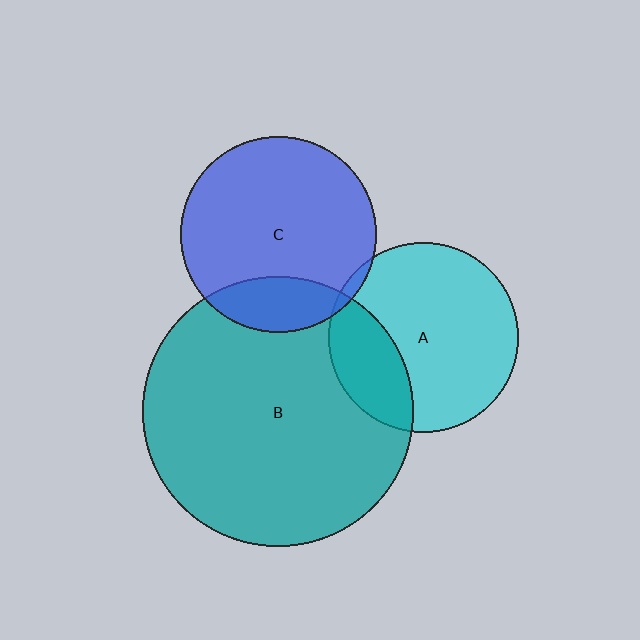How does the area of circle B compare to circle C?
Approximately 1.9 times.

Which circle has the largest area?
Circle B (teal).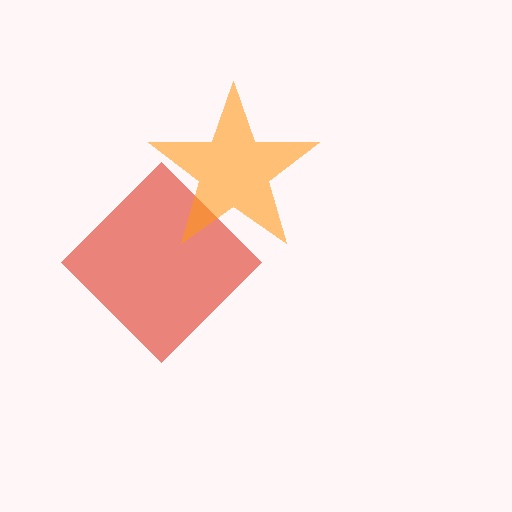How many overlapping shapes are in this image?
There are 2 overlapping shapes in the image.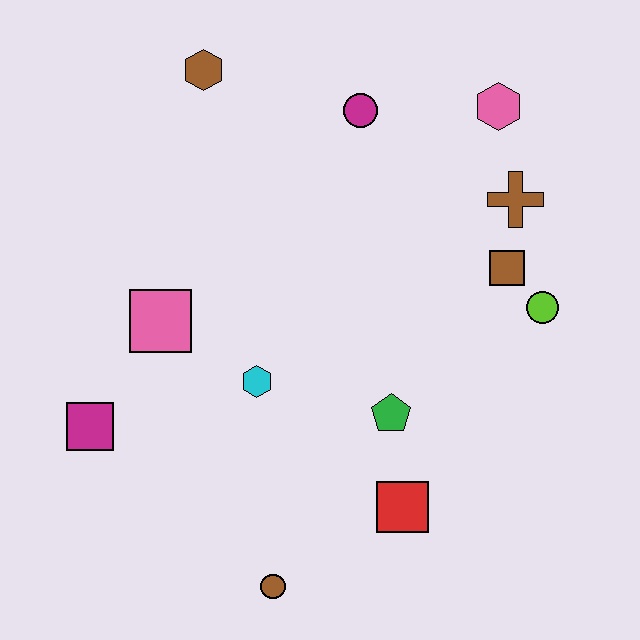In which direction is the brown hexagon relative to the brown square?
The brown hexagon is to the left of the brown square.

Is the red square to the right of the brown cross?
No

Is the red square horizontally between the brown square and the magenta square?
Yes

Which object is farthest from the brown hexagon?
The brown circle is farthest from the brown hexagon.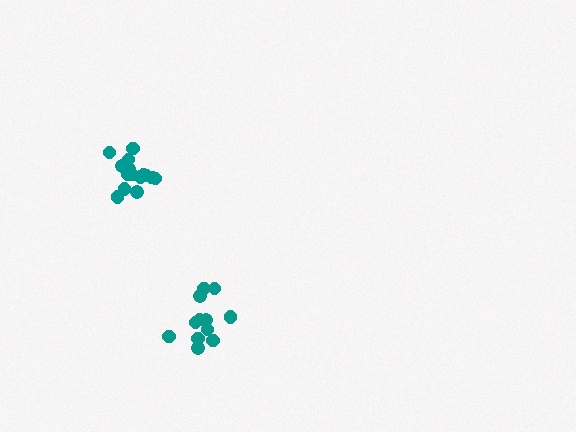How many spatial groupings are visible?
There are 2 spatial groupings.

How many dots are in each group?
Group 1: 12 dots, Group 2: 15 dots (27 total).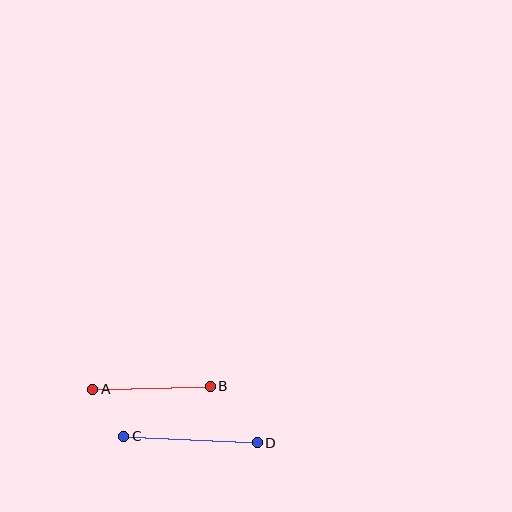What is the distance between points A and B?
The distance is approximately 117 pixels.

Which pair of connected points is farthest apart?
Points C and D are farthest apart.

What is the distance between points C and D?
The distance is approximately 134 pixels.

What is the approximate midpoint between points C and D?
The midpoint is at approximately (191, 440) pixels.